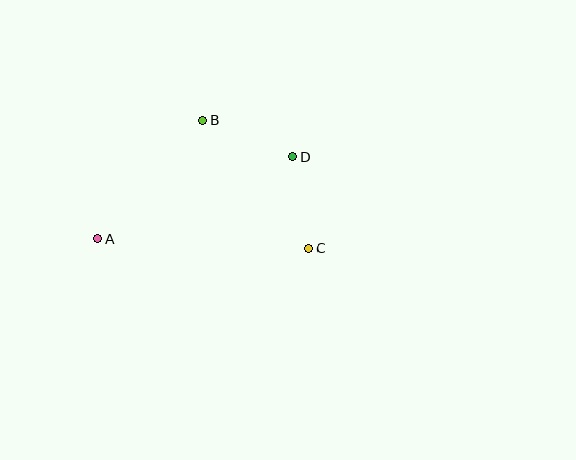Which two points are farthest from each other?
Points A and C are farthest from each other.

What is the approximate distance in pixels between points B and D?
The distance between B and D is approximately 96 pixels.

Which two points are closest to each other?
Points C and D are closest to each other.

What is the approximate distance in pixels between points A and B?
The distance between A and B is approximately 159 pixels.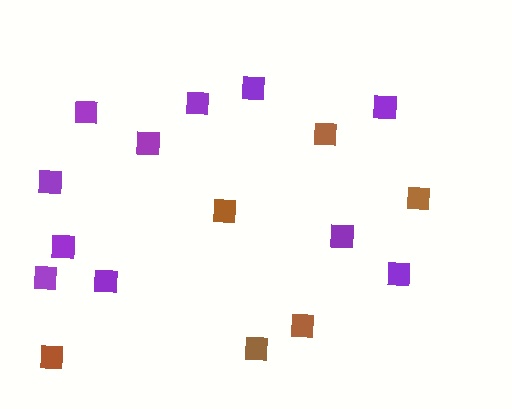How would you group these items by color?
There are 2 groups: one group of purple squares (11) and one group of brown squares (6).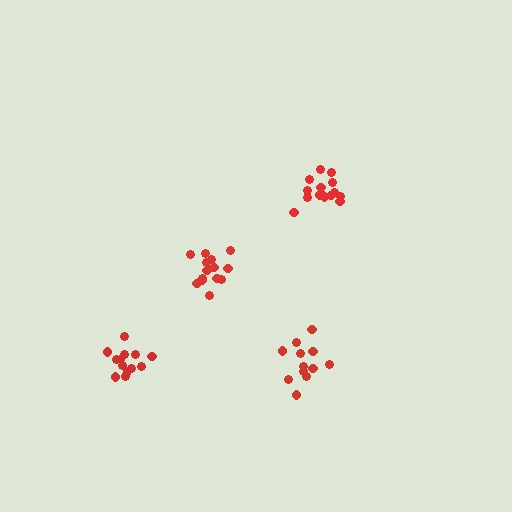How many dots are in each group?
Group 1: 14 dots, Group 2: 15 dots, Group 3: 12 dots, Group 4: 13 dots (54 total).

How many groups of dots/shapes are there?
There are 4 groups.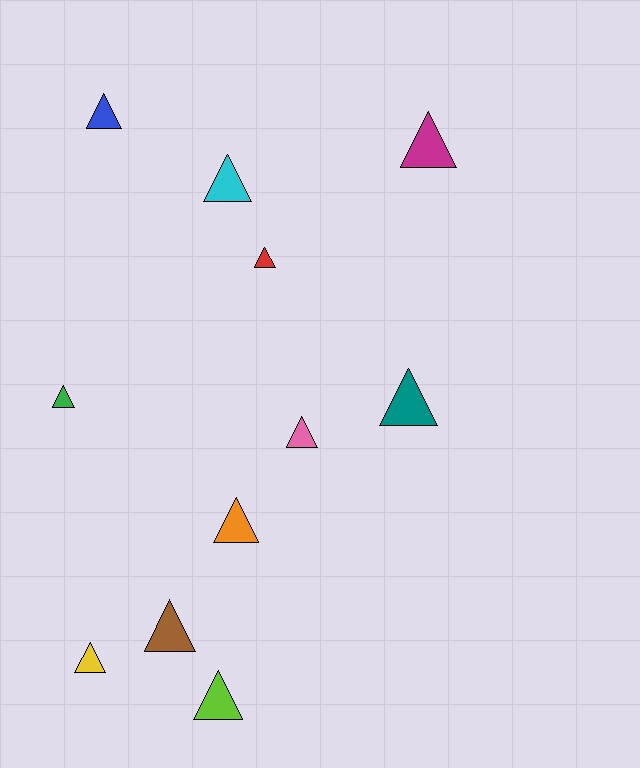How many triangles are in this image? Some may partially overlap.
There are 11 triangles.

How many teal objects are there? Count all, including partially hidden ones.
There is 1 teal object.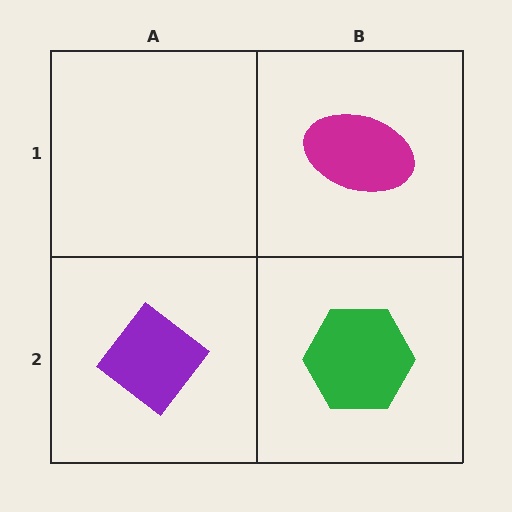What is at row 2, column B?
A green hexagon.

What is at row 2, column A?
A purple diamond.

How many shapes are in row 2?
2 shapes.